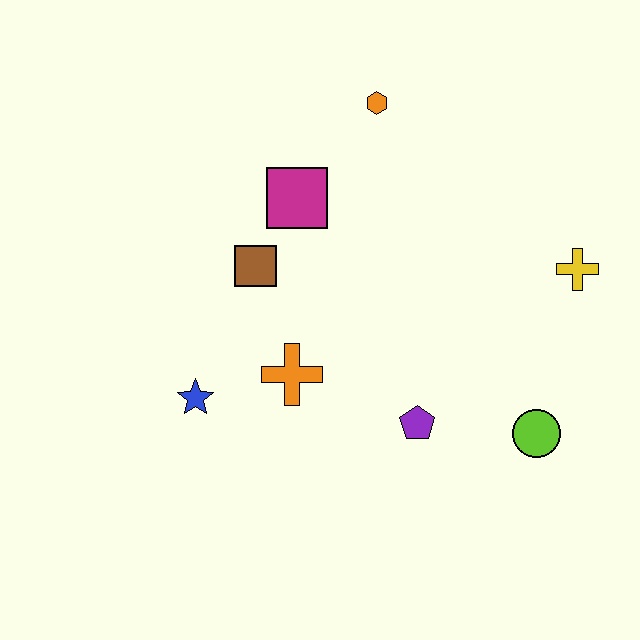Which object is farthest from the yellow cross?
The blue star is farthest from the yellow cross.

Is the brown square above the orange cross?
Yes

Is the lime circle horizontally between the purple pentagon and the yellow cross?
Yes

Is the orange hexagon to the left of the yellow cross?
Yes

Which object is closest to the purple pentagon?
The lime circle is closest to the purple pentagon.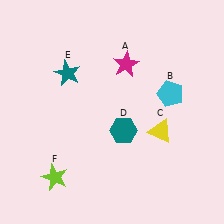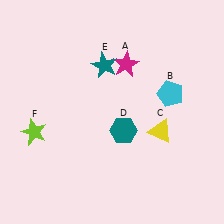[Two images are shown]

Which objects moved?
The objects that moved are: the teal star (E), the lime star (F).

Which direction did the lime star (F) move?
The lime star (F) moved up.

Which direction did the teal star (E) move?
The teal star (E) moved right.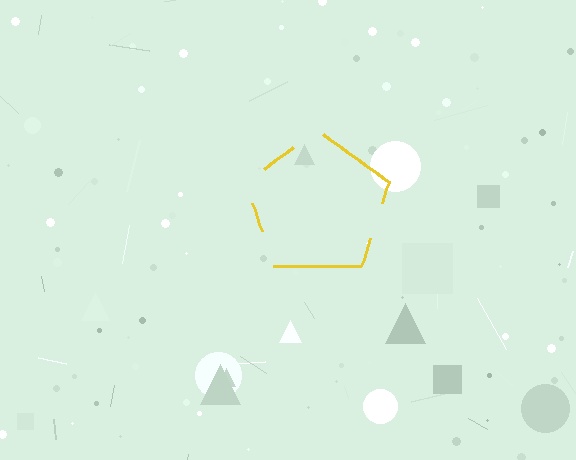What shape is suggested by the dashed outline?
The dashed outline suggests a pentagon.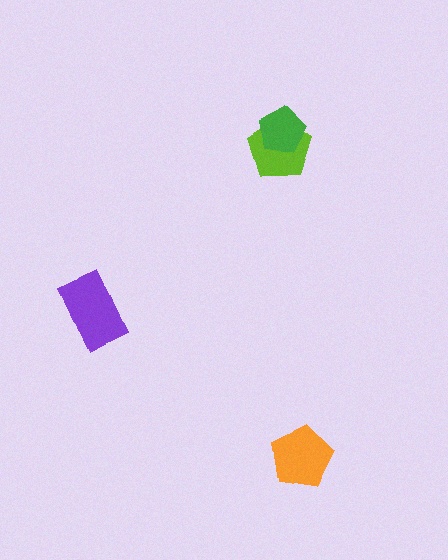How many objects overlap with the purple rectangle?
0 objects overlap with the purple rectangle.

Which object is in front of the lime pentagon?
The green pentagon is in front of the lime pentagon.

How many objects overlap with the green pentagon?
1 object overlaps with the green pentagon.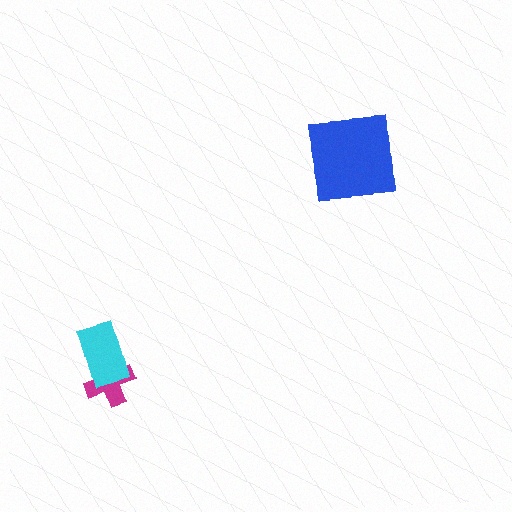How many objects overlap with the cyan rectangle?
1 object overlaps with the cyan rectangle.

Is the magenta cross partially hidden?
Yes, it is partially covered by another shape.